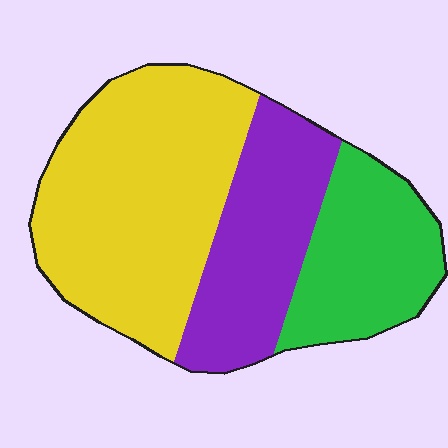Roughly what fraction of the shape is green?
Green covers 24% of the shape.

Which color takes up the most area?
Yellow, at roughly 50%.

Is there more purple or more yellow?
Yellow.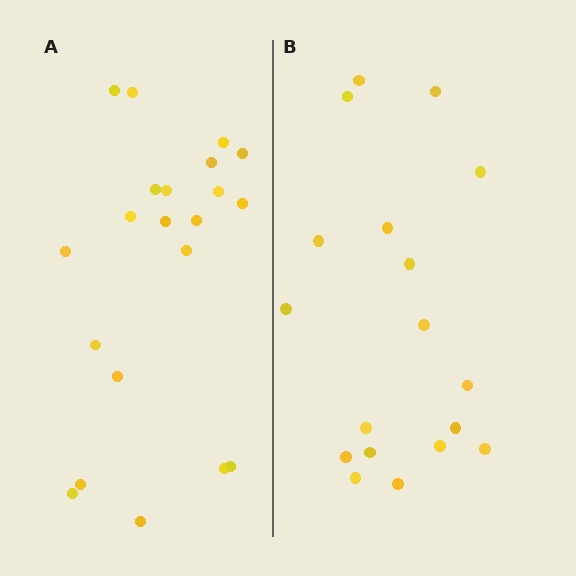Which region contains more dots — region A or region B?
Region A (the left region) has more dots.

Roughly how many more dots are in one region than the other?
Region A has just a few more — roughly 2 or 3 more dots than region B.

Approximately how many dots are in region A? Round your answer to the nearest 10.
About 20 dots. (The exact count is 21, which rounds to 20.)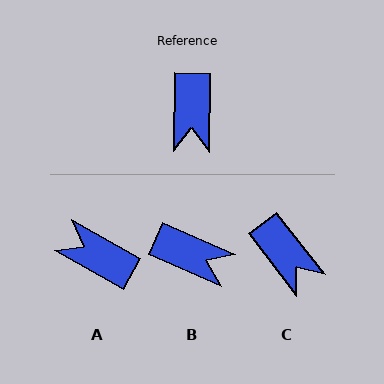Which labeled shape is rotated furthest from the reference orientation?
A, about 118 degrees away.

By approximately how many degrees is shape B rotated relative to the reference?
Approximately 67 degrees counter-clockwise.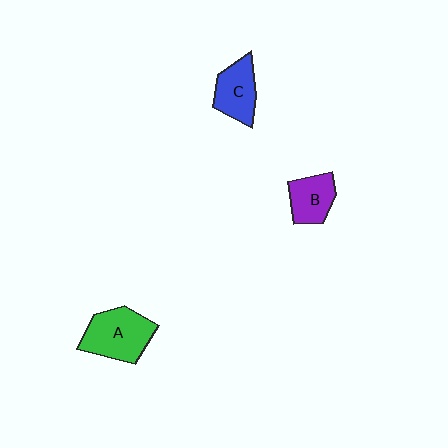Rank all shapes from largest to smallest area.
From largest to smallest: A (green), C (blue), B (purple).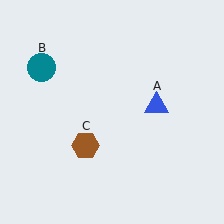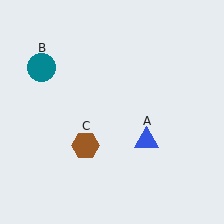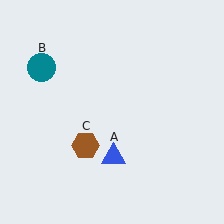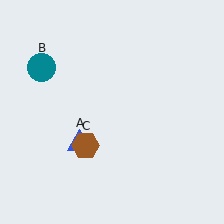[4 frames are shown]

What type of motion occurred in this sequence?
The blue triangle (object A) rotated clockwise around the center of the scene.